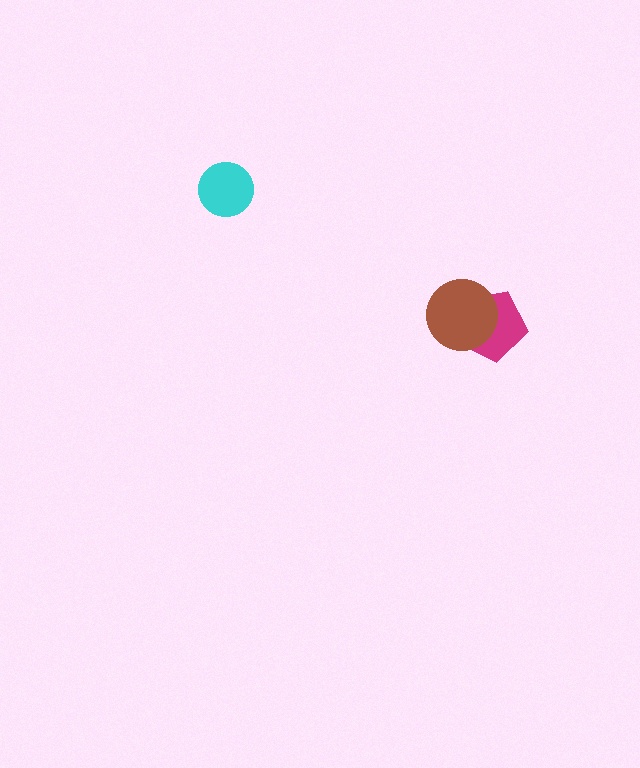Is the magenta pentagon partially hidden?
Yes, it is partially covered by another shape.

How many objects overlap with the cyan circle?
0 objects overlap with the cyan circle.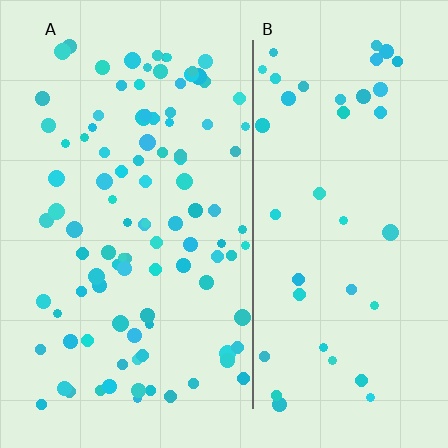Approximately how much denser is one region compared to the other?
Approximately 2.4× — region A over region B.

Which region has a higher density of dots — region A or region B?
A (the left).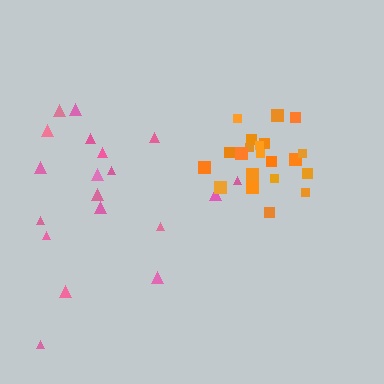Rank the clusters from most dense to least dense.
orange, pink.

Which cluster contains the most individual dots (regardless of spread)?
Orange (21).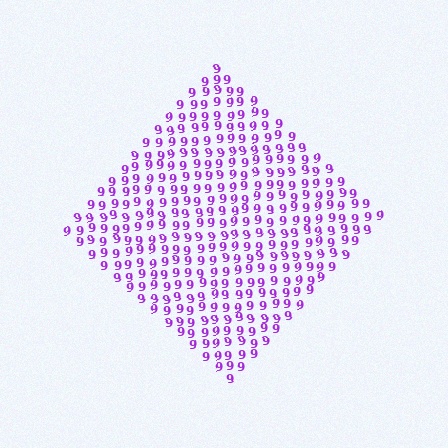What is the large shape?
The large shape is a diamond.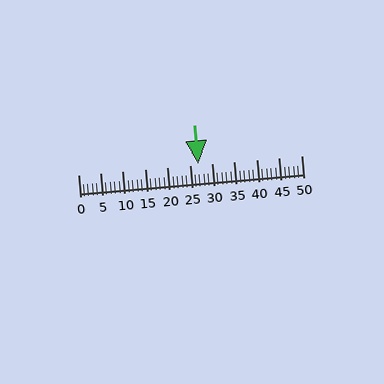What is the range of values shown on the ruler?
The ruler shows values from 0 to 50.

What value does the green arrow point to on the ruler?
The green arrow points to approximately 27.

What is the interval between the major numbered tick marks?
The major tick marks are spaced 5 units apart.